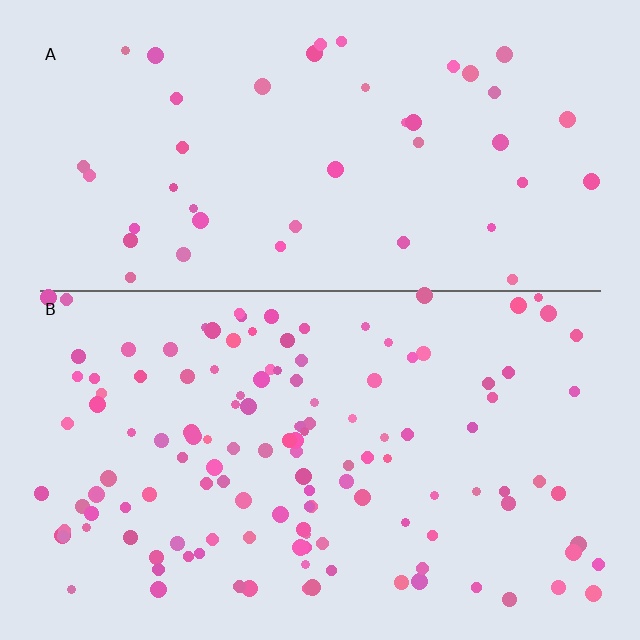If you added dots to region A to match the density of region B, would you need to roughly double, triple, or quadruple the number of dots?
Approximately triple.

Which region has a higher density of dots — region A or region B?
B (the bottom).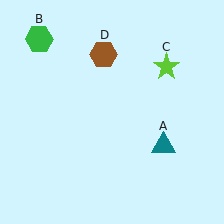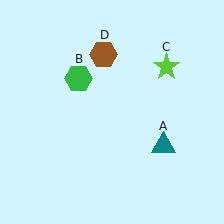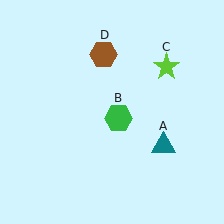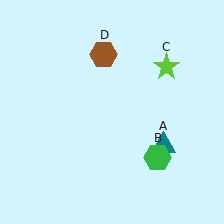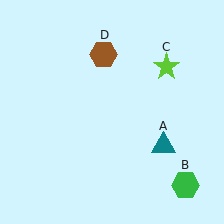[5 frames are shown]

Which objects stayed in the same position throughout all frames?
Teal triangle (object A) and lime star (object C) and brown hexagon (object D) remained stationary.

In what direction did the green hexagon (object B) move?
The green hexagon (object B) moved down and to the right.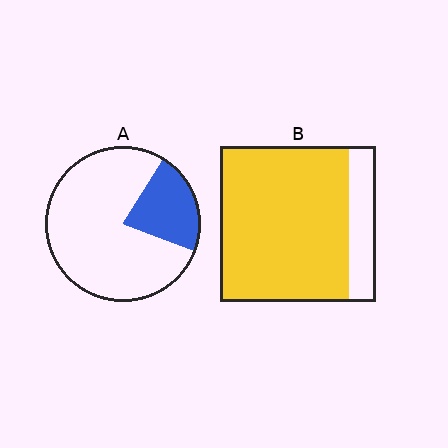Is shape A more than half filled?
No.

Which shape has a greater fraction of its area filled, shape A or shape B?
Shape B.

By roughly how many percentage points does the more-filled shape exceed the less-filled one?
By roughly 60 percentage points (B over A).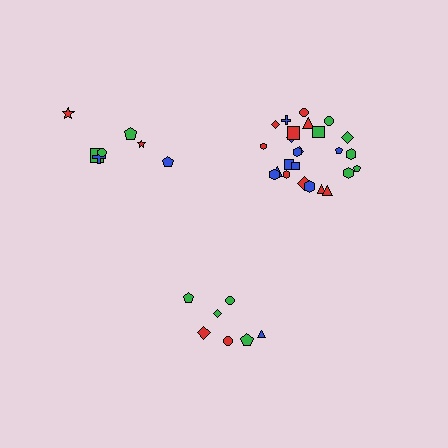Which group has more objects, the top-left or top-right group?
The top-right group.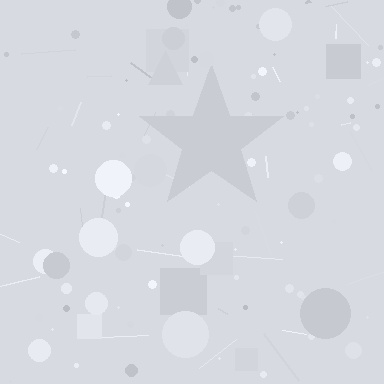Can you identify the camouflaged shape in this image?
The camouflaged shape is a star.